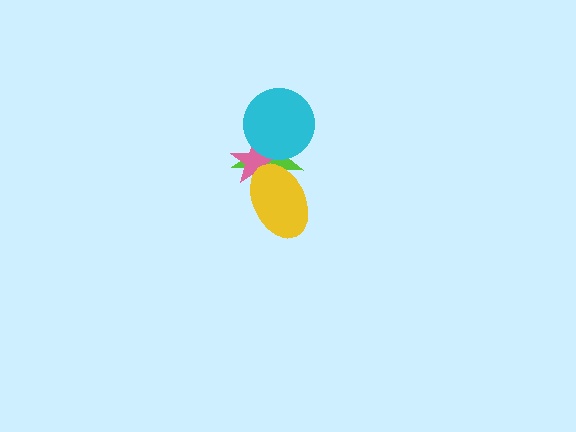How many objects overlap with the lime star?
3 objects overlap with the lime star.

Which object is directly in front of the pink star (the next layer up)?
The cyan circle is directly in front of the pink star.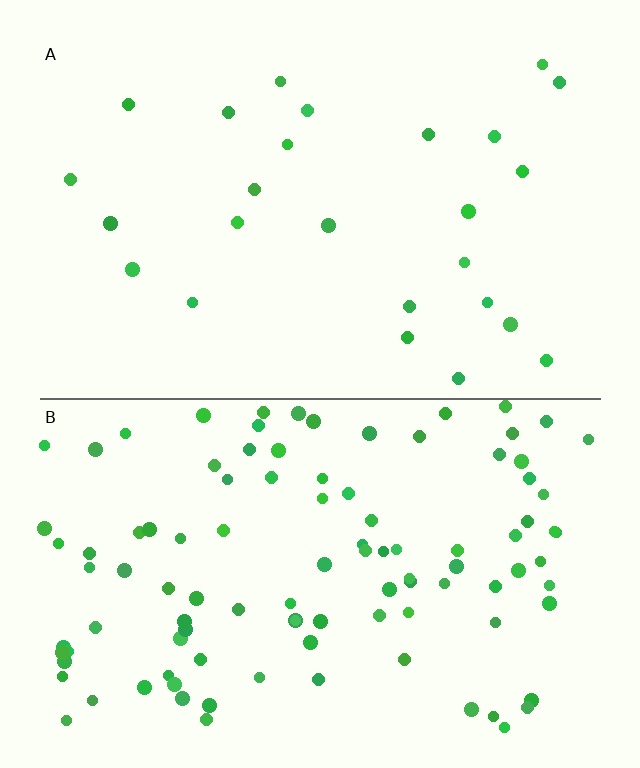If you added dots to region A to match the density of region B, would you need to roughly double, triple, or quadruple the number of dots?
Approximately quadruple.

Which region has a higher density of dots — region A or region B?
B (the bottom).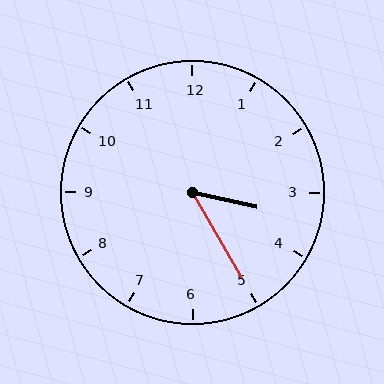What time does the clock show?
3:25.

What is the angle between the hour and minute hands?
Approximately 48 degrees.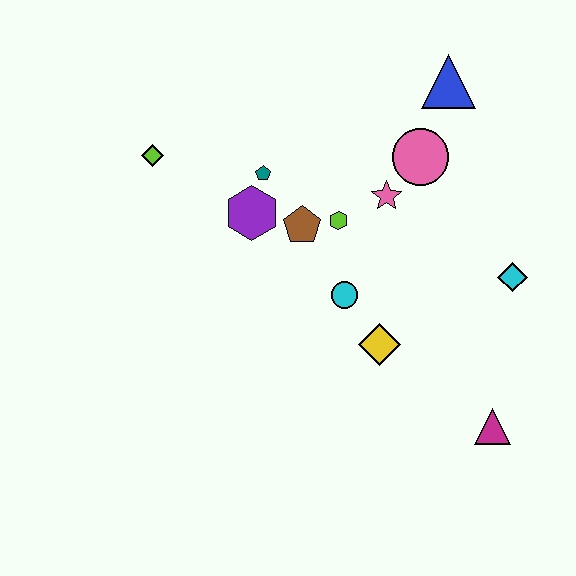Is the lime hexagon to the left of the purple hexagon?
No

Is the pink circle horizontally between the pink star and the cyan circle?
No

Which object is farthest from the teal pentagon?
The magenta triangle is farthest from the teal pentagon.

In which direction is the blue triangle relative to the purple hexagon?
The blue triangle is to the right of the purple hexagon.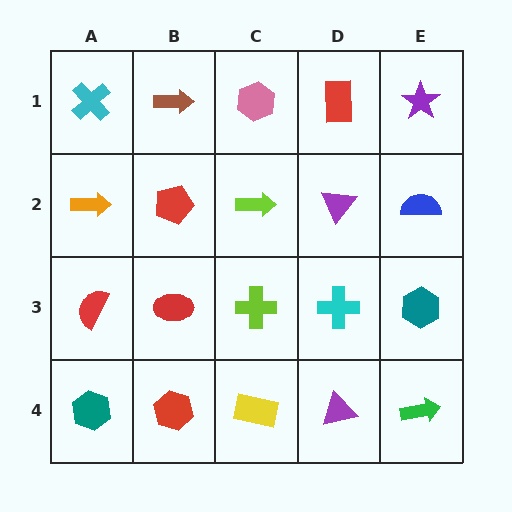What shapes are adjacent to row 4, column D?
A cyan cross (row 3, column D), a yellow rectangle (row 4, column C), a green arrow (row 4, column E).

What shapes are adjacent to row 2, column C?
A pink hexagon (row 1, column C), a lime cross (row 3, column C), a red pentagon (row 2, column B), a purple triangle (row 2, column D).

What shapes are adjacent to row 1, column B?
A red pentagon (row 2, column B), a cyan cross (row 1, column A), a pink hexagon (row 1, column C).